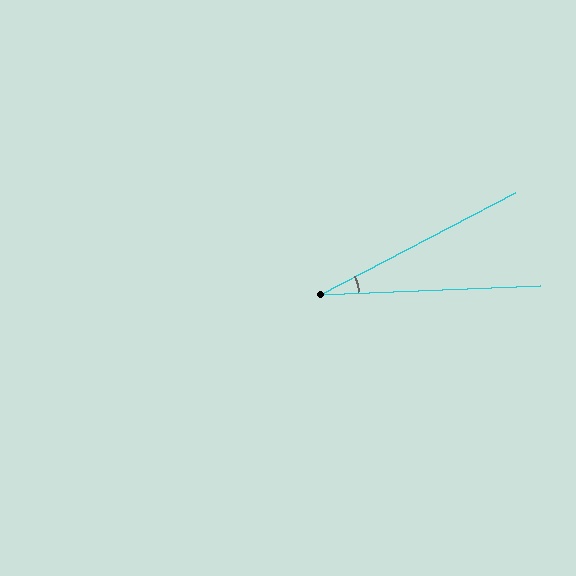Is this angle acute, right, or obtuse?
It is acute.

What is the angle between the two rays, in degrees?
Approximately 25 degrees.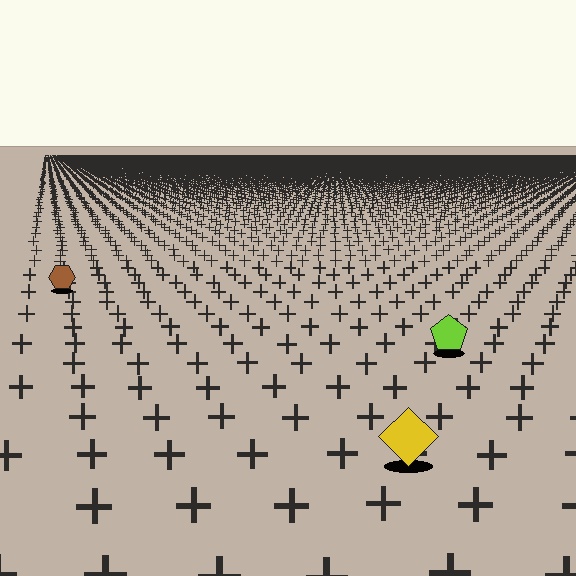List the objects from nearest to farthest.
From nearest to farthest: the yellow diamond, the lime pentagon, the brown hexagon.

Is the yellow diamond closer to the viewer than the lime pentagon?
Yes. The yellow diamond is closer — you can tell from the texture gradient: the ground texture is coarser near it.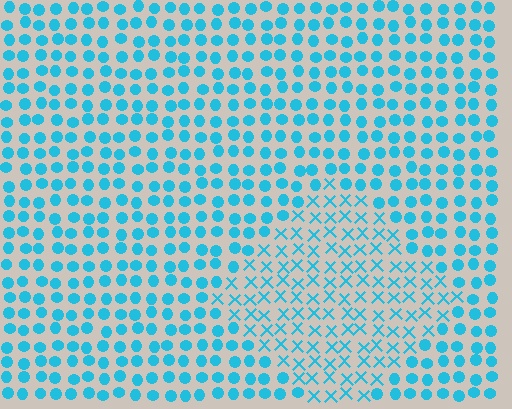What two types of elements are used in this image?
The image uses X marks inside the diamond region and circles outside it.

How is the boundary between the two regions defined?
The boundary is defined by a change in element shape: X marks inside vs. circles outside. All elements share the same color and spacing.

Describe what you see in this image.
The image is filled with small cyan elements arranged in a uniform grid. A diamond-shaped region contains X marks, while the surrounding area contains circles. The boundary is defined purely by the change in element shape.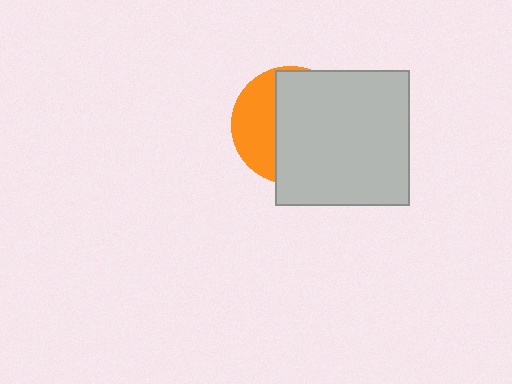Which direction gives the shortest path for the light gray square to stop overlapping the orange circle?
Moving right gives the shortest separation.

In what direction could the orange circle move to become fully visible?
The orange circle could move left. That would shift it out from behind the light gray square entirely.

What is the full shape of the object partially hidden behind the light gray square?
The partially hidden object is an orange circle.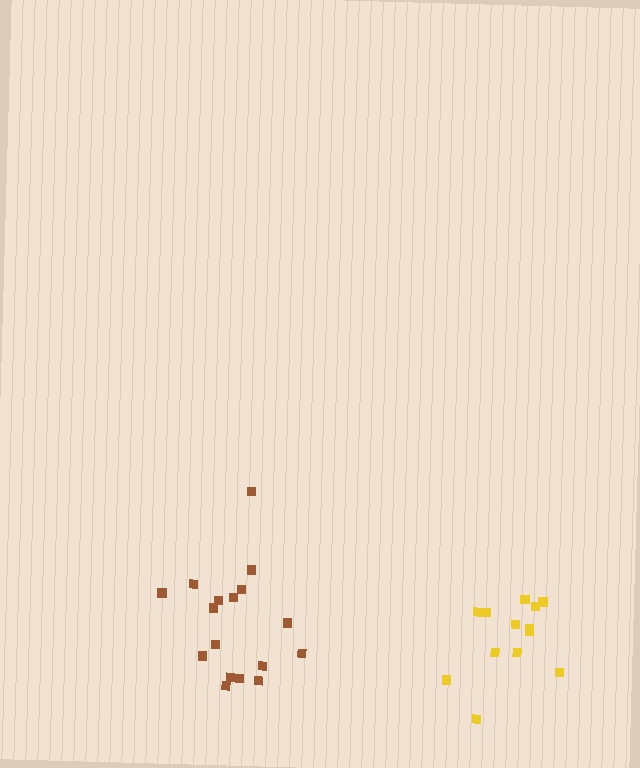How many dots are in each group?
Group 1: 13 dots, Group 2: 17 dots (30 total).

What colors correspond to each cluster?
The clusters are colored: yellow, brown.